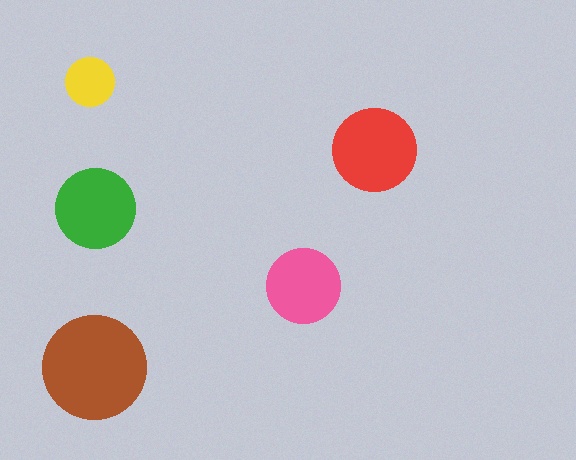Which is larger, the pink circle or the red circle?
The red one.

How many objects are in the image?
There are 5 objects in the image.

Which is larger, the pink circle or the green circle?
The green one.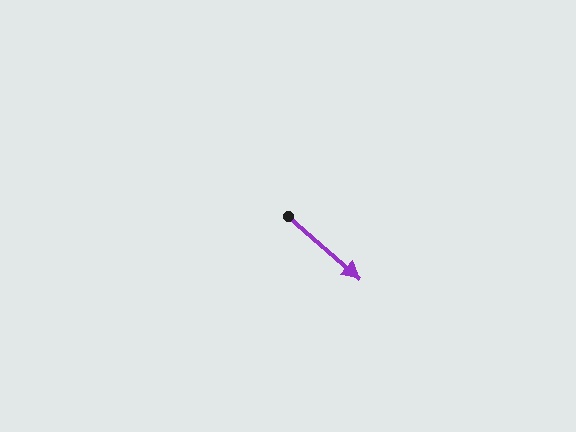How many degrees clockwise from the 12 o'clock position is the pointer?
Approximately 131 degrees.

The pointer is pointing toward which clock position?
Roughly 4 o'clock.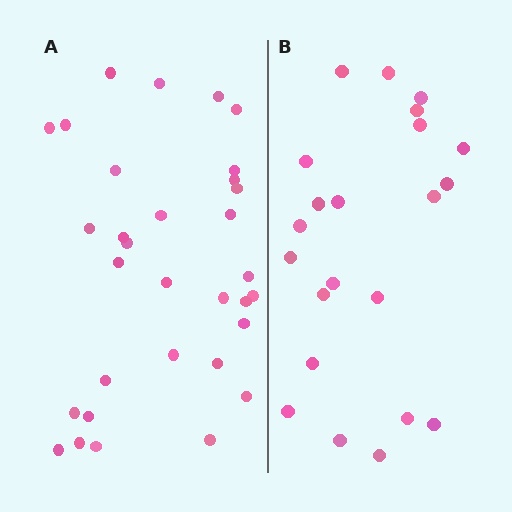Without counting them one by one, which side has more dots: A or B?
Region A (the left region) has more dots.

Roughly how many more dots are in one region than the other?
Region A has roughly 10 or so more dots than region B.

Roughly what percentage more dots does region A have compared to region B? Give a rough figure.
About 45% more.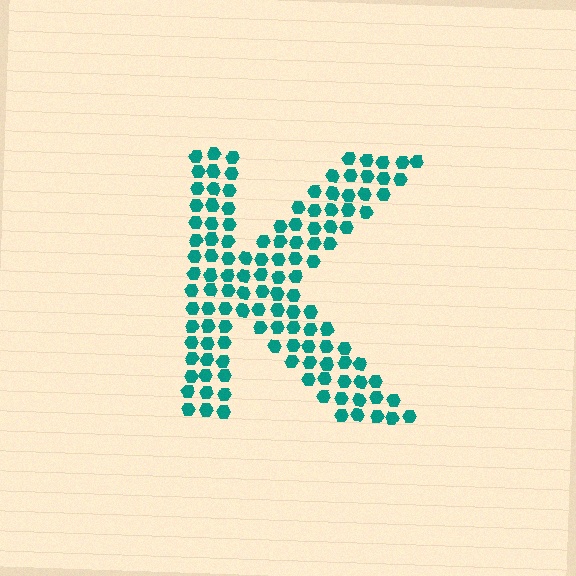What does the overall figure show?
The overall figure shows the letter K.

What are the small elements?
The small elements are hexagons.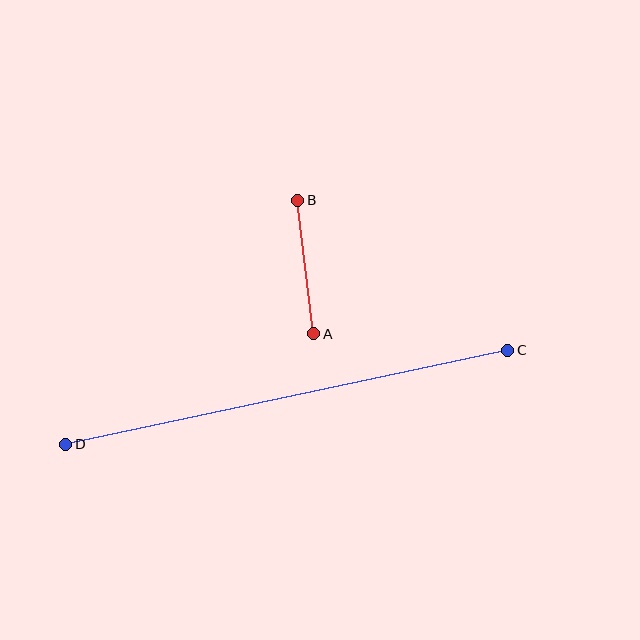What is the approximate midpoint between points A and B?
The midpoint is at approximately (306, 267) pixels.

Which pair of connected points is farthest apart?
Points C and D are farthest apart.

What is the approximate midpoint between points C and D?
The midpoint is at approximately (287, 397) pixels.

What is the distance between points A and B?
The distance is approximately 134 pixels.